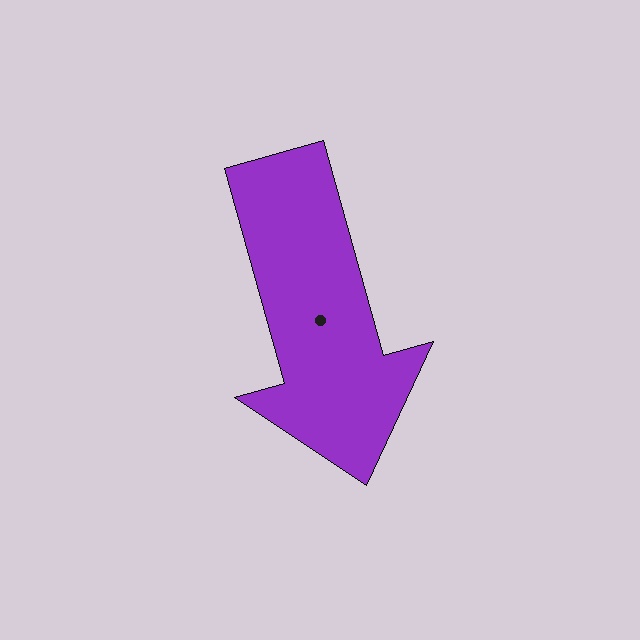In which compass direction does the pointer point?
South.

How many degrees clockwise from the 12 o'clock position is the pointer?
Approximately 164 degrees.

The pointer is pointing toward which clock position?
Roughly 5 o'clock.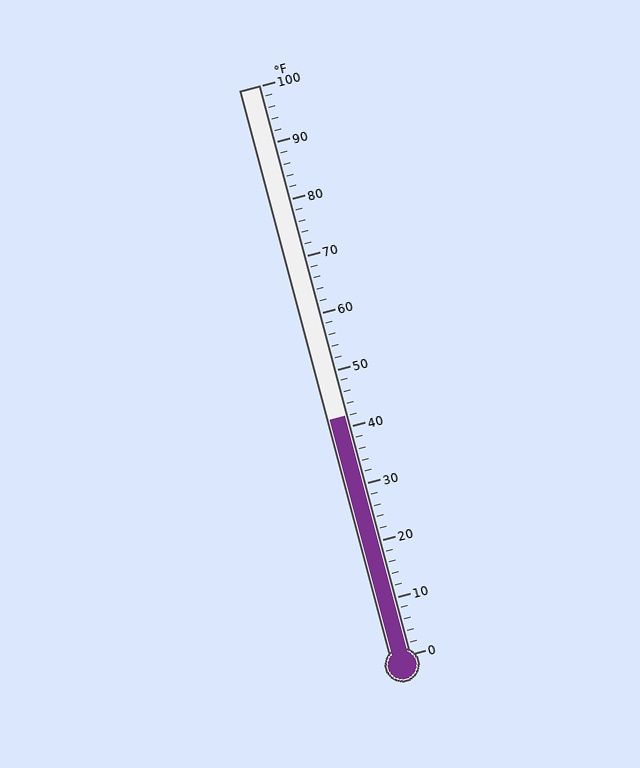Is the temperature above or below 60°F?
The temperature is below 60°F.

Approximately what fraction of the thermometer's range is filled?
The thermometer is filled to approximately 40% of its range.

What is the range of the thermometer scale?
The thermometer scale ranges from 0°F to 100°F.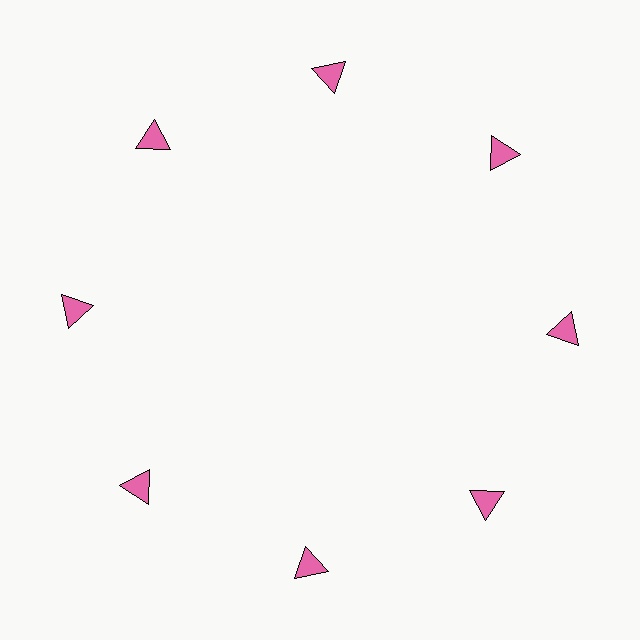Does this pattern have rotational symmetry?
Yes, this pattern has 8-fold rotational symmetry. It looks the same after rotating 45 degrees around the center.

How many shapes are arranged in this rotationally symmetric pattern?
There are 8 shapes, arranged in 8 groups of 1.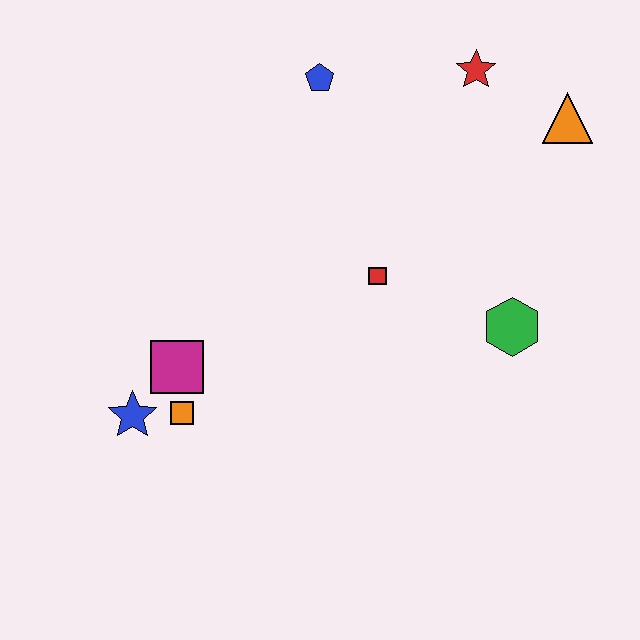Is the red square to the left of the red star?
Yes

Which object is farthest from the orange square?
The orange triangle is farthest from the orange square.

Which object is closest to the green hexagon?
The red square is closest to the green hexagon.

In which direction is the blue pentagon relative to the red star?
The blue pentagon is to the left of the red star.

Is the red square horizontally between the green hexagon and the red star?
No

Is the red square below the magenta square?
No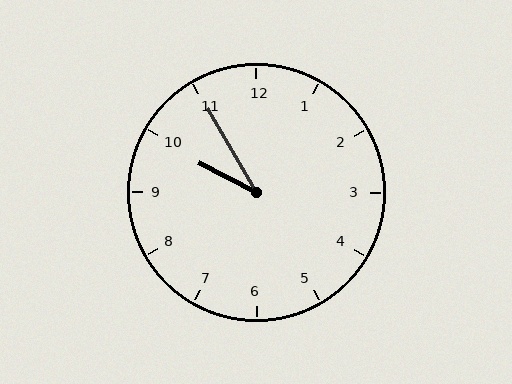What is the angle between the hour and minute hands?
Approximately 32 degrees.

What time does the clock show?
9:55.